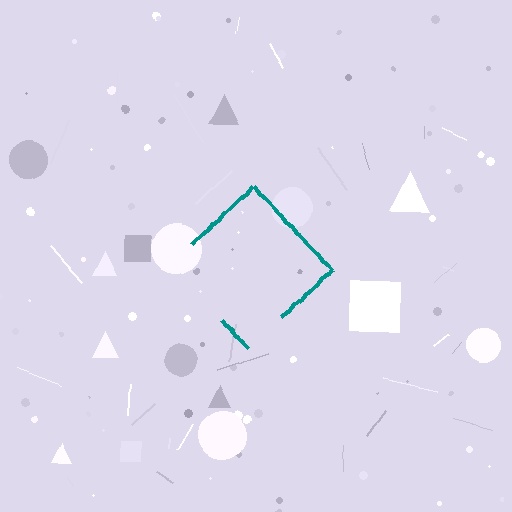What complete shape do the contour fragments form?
The contour fragments form a diamond.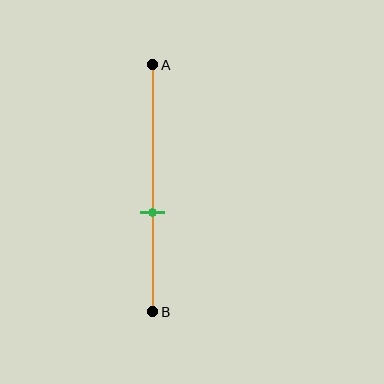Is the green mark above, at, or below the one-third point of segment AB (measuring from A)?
The green mark is below the one-third point of segment AB.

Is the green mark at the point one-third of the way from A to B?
No, the mark is at about 60% from A, not at the 33% one-third point.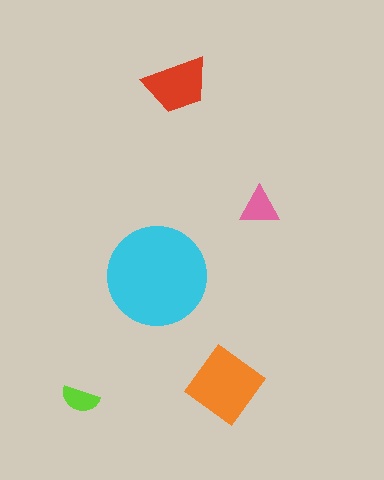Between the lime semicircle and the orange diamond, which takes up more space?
The orange diamond.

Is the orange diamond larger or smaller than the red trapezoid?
Larger.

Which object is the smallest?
The lime semicircle.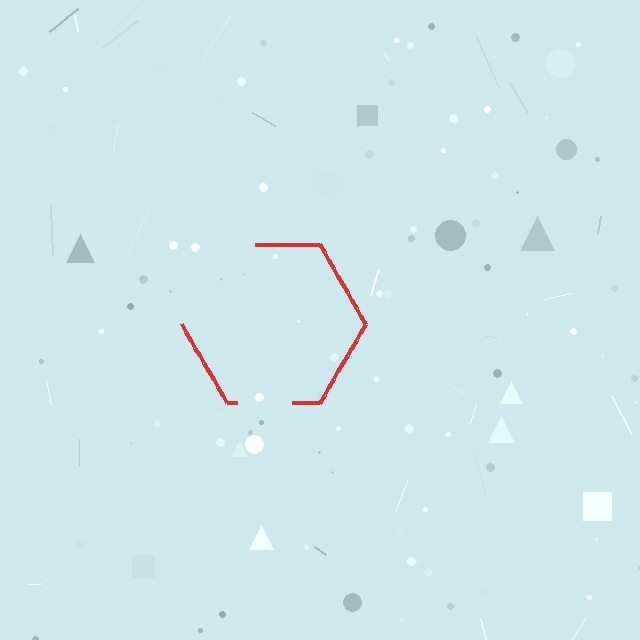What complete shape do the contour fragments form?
The contour fragments form a hexagon.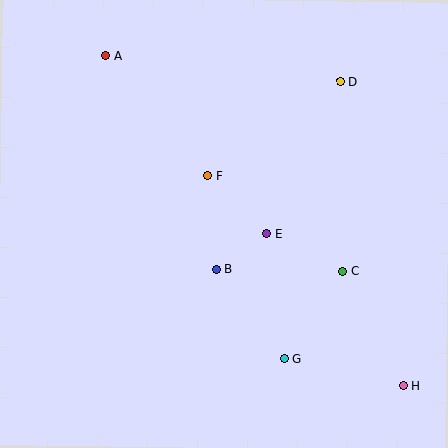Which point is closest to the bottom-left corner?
Point B is closest to the bottom-left corner.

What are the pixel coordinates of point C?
Point C is at (343, 271).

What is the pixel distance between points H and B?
The distance between H and B is 220 pixels.